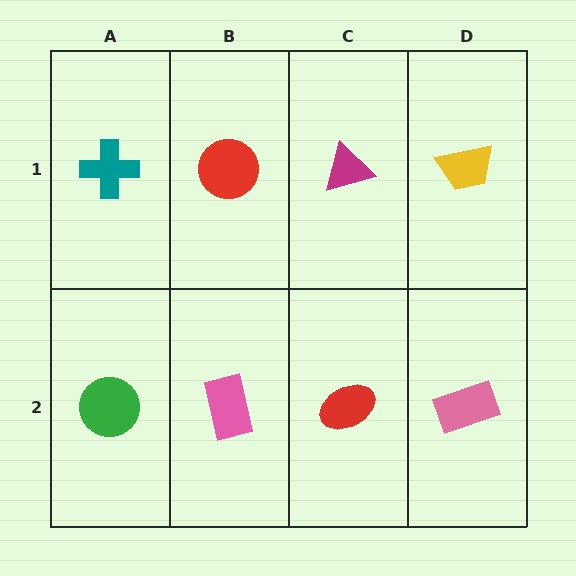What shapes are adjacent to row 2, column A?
A teal cross (row 1, column A), a pink rectangle (row 2, column B).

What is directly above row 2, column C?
A magenta triangle.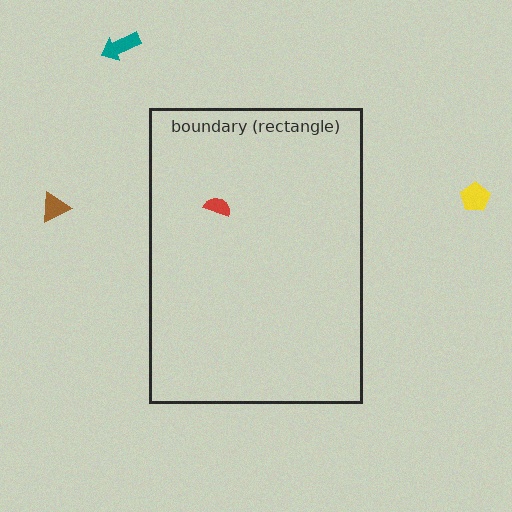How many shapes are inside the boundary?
1 inside, 3 outside.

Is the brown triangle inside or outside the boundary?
Outside.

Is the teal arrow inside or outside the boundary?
Outside.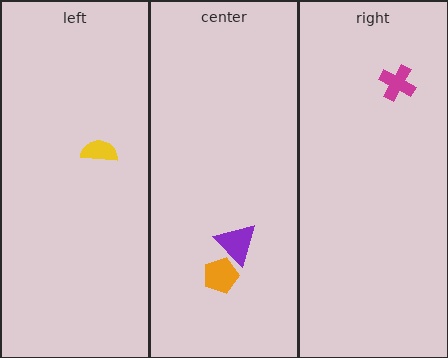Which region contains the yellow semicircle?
The left region.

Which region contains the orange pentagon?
The center region.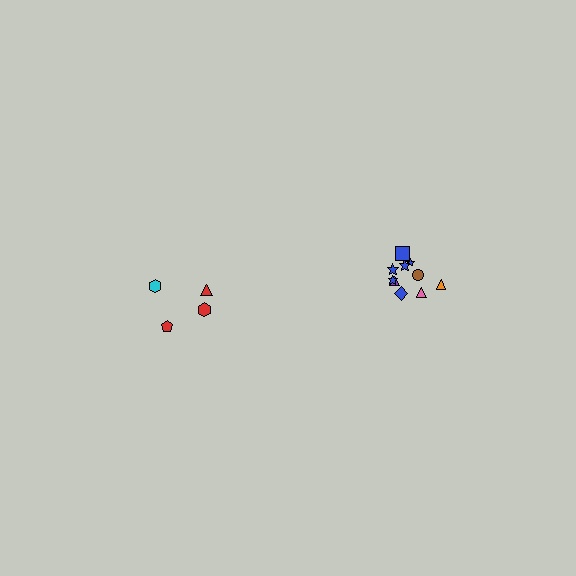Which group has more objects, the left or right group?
The right group.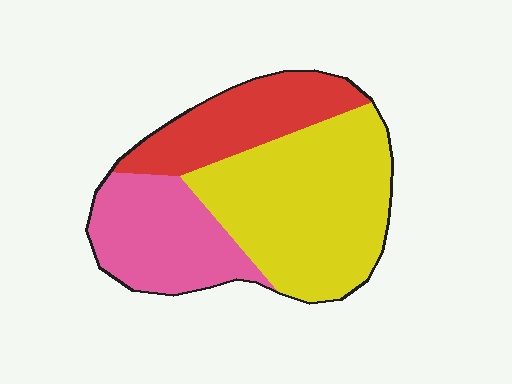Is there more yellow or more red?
Yellow.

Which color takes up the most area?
Yellow, at roughly 50%.